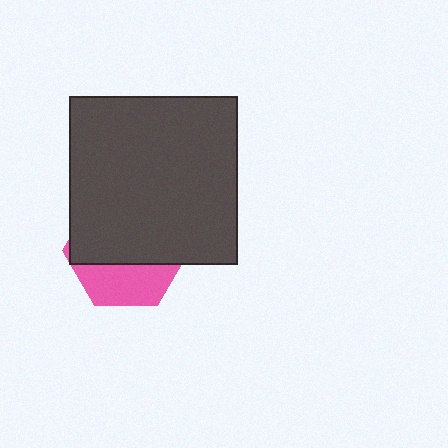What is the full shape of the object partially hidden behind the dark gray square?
The partially hidden object is a pink hexagon.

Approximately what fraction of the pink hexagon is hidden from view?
Roughly 66% of the pink hexagon is hidden behind the dark gray square.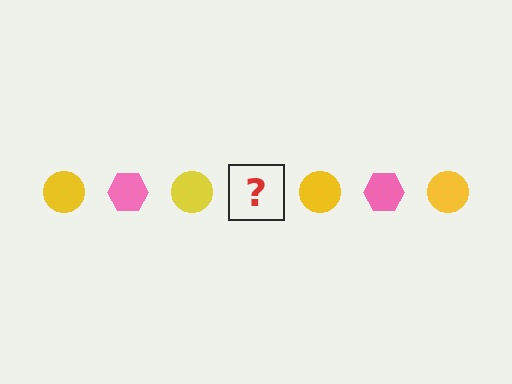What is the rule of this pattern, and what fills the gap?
The rule is that the pattern alternates between yellow circle and pink hexagon. The gap should be filled with a pink hexagon.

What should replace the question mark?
The question mark should be replaced with a pink hexagon.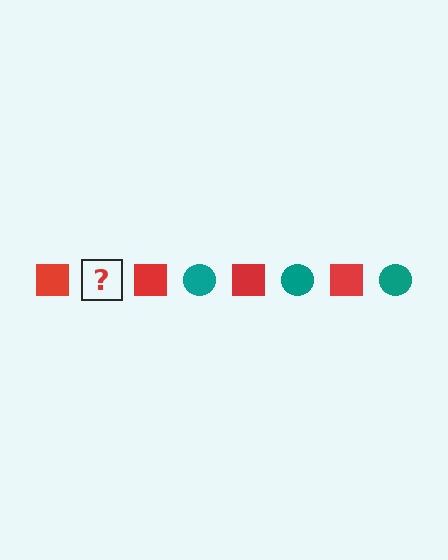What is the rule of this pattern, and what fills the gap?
The rule is that the pattern alternates between red square and teal circle. The gap should be filled with a teal circle.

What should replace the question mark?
The question mark should be replaced with a teal circle.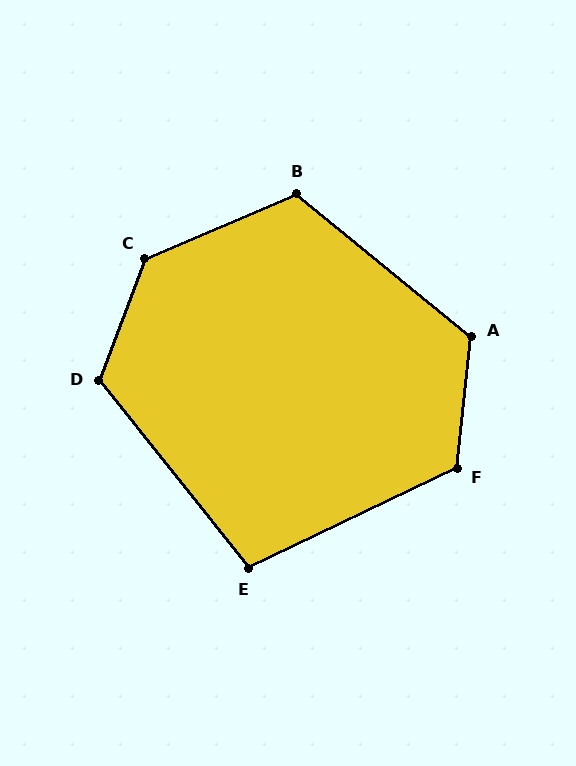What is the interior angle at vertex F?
Approximately 122 degrees (obtuse).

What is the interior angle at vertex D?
Approximately 121 degrees (obtuse).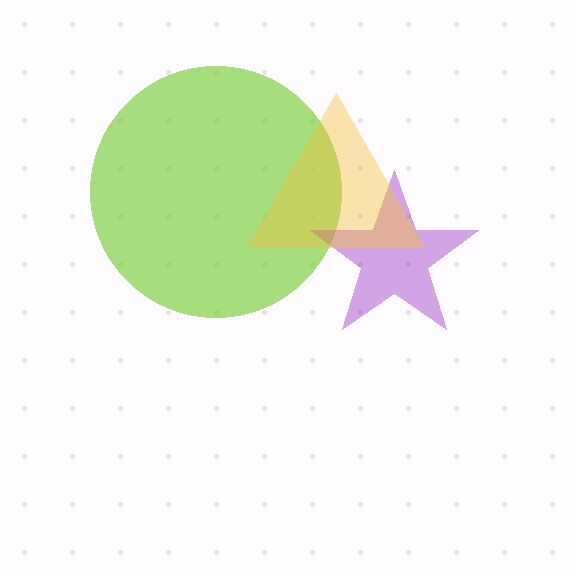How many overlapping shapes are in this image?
There are 3 overlapping shapes in the image.